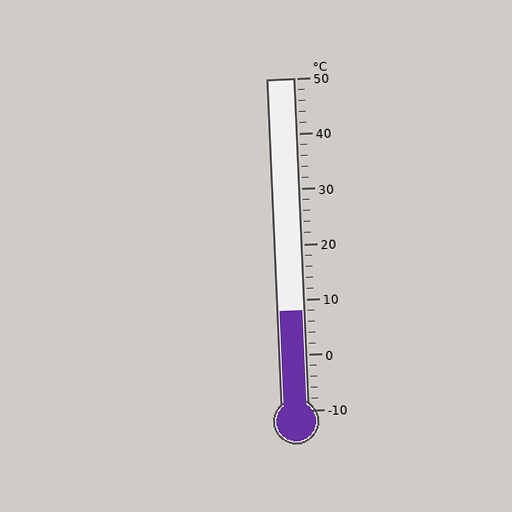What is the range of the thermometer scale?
The thermometer scale ranges from -10°C to 50°C.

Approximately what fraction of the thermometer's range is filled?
The thermometer is filled to approximately 30% of its range.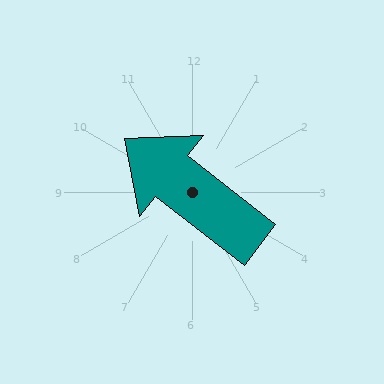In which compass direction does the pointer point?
Northwest.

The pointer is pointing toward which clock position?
Roughly 10 o'clock.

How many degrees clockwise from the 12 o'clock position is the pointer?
Approximately 308 degrees.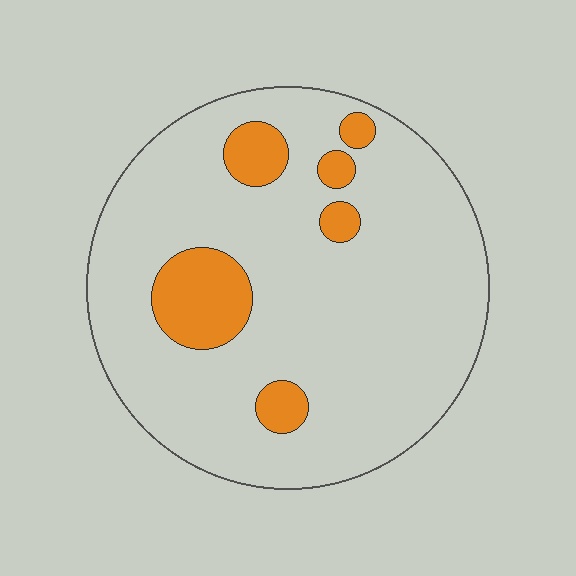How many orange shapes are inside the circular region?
6.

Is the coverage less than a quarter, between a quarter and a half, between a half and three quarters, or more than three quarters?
Less than a quarter.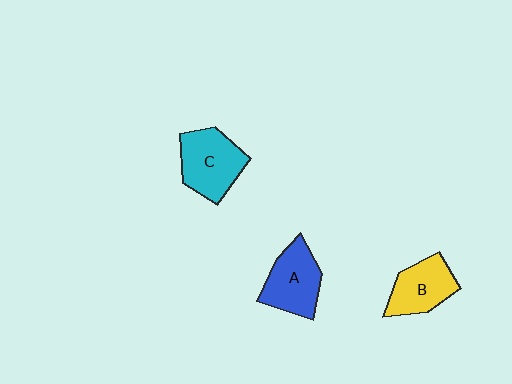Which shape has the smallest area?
Shape B (yellow).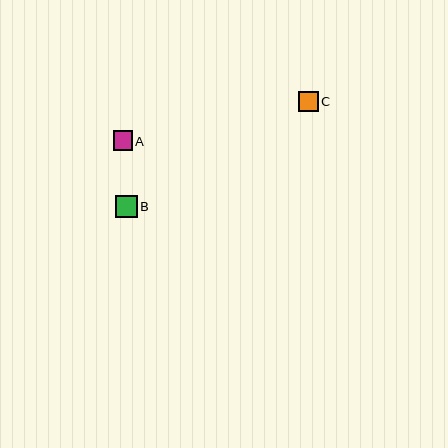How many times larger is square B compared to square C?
Square B is approximately 1.1 times the size of square C.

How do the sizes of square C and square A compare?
Square C and square A are approximately the same size.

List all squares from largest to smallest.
From largest to smallest: B, C, A.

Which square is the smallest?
Square A is the smallest with a size of approximately 19 pixels.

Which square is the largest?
Square B is the largest with a size of approximately 22 pixels.